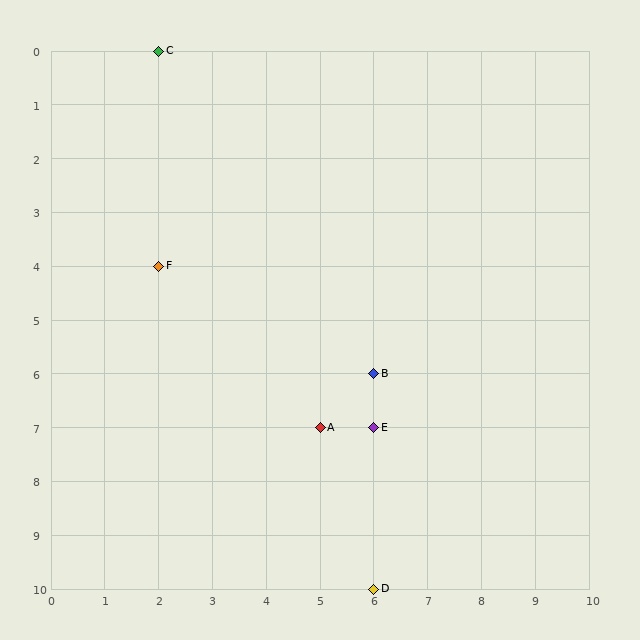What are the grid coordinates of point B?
Point B is at grid coordinates (6, 6).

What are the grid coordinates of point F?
Point F is at grid coordinates (2, 4).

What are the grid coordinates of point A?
Point A is at grid coordinates (5, 7).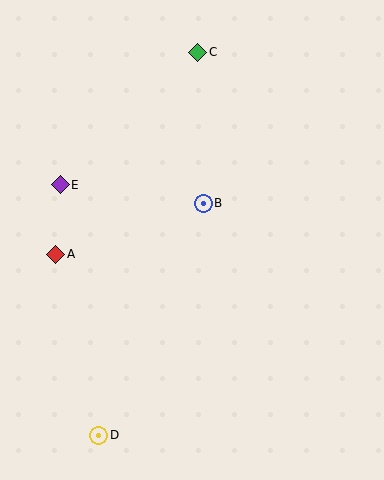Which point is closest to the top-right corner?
Point C is closest to the top-right corner.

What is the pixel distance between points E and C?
The distance between E and C is 191 pixels.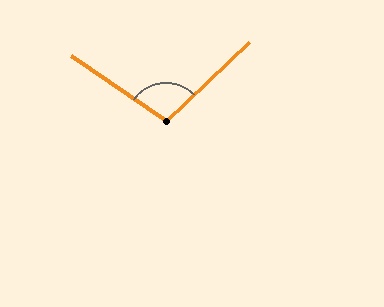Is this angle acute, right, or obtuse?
It is obtuse.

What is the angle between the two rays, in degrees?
Approximately 102 degrees.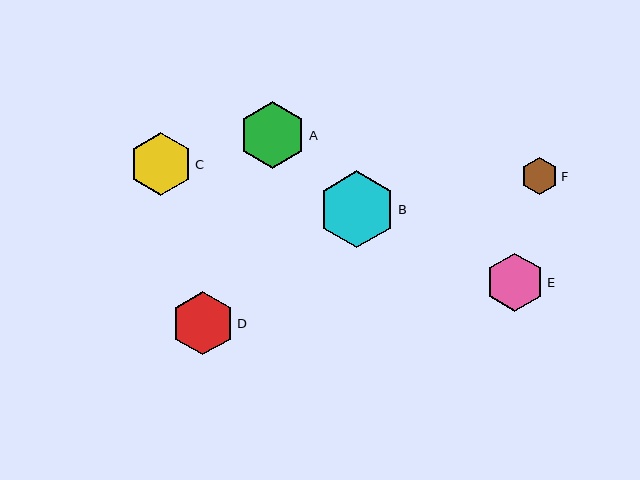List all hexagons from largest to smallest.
From largest to smallest: B, A, D, C, E, F.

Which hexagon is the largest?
Hexagon B is the largest with a size of approximately 77 pixels.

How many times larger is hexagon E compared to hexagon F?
Hexagon E is approximately 1.6 times the size of hexagon F.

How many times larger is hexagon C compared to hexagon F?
Hexagon C is approximately 1.7 times the size of hexagon F.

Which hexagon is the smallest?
Hexagon F is the smallest with a size of approximately 37 pixels.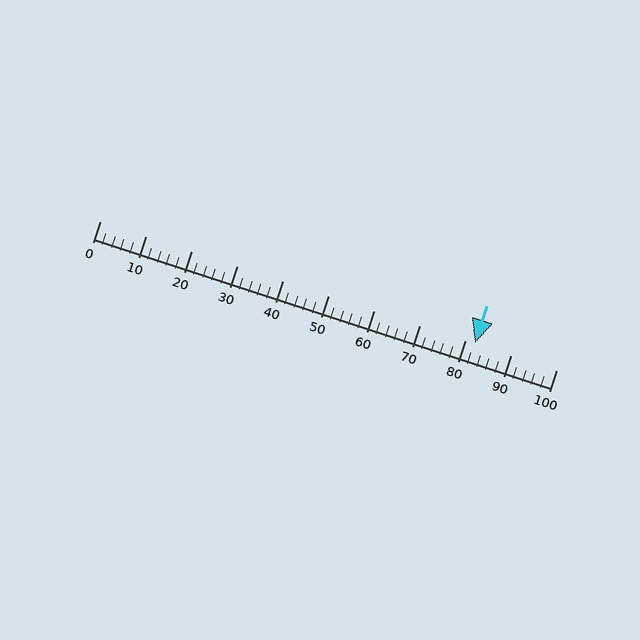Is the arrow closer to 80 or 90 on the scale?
The arrow is closer to 80.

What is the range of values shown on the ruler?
The ruler shows values from 0 to 100.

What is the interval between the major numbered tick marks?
The major tick marks are spaced 10 units apart.